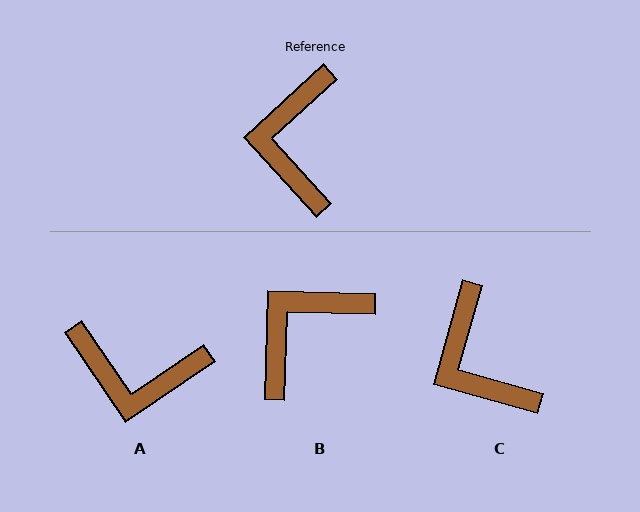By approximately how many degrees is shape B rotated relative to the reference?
Approximately 44 degrees clockwise.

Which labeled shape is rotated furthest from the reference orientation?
A, about 82 degrees away.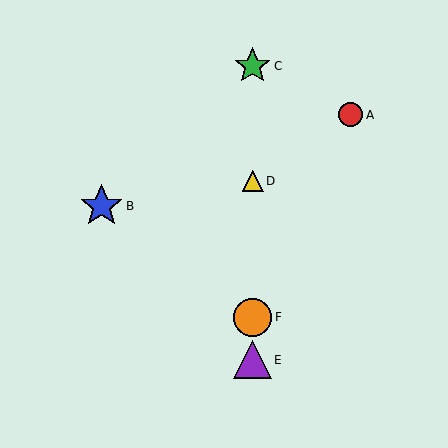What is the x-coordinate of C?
Object C is at x≈253.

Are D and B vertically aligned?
No, D is at x≈253 and B is at x≈101.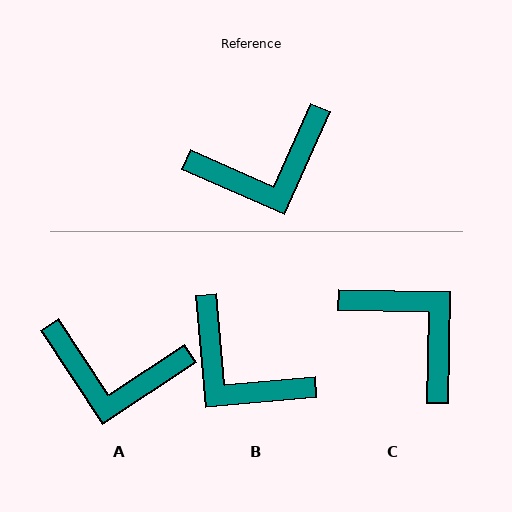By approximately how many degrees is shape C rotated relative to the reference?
Approximately 113 degrees counter-clockwise.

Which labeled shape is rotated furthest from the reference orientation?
C, about 113 degrees away.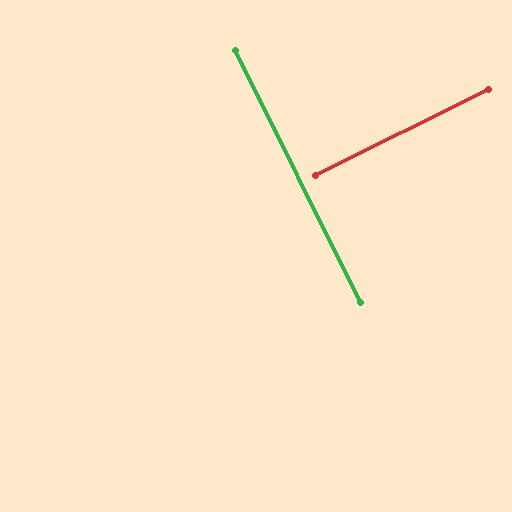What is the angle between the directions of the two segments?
Approximately 90 degrees.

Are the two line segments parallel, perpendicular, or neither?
Perpendicular — they meet at approximately 90°.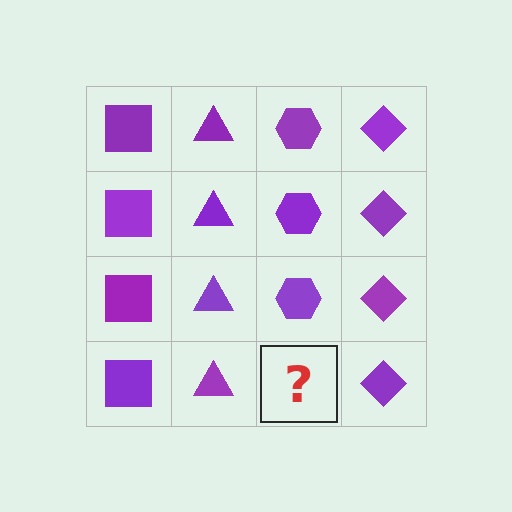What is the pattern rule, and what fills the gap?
The rule is that each column has a consistent shape. The gap should be filled with a purple hexagon.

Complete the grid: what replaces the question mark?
The question mark should be replaced with a purple hexagon.